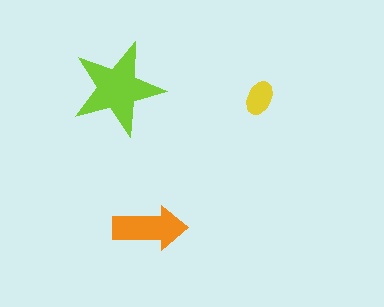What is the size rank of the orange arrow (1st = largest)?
2nd.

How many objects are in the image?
There are 3 objects in the image.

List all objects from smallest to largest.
The yellow ellipse, the orange arrow, the lime star.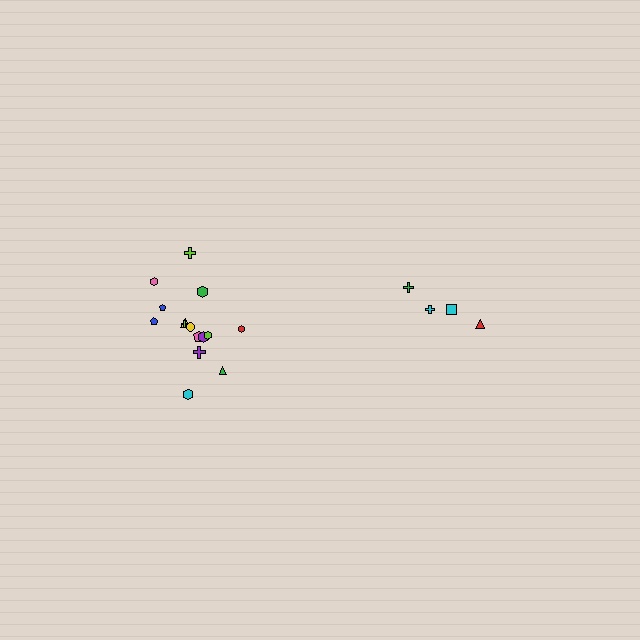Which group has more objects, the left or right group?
The left group.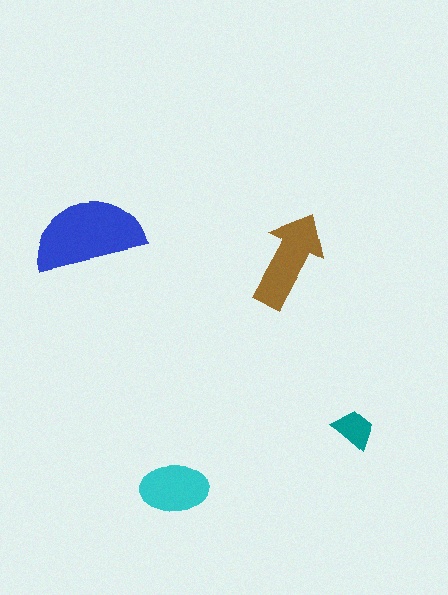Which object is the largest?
The blue semicircle.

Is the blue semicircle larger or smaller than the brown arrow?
Larger.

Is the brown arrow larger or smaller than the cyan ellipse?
Larger.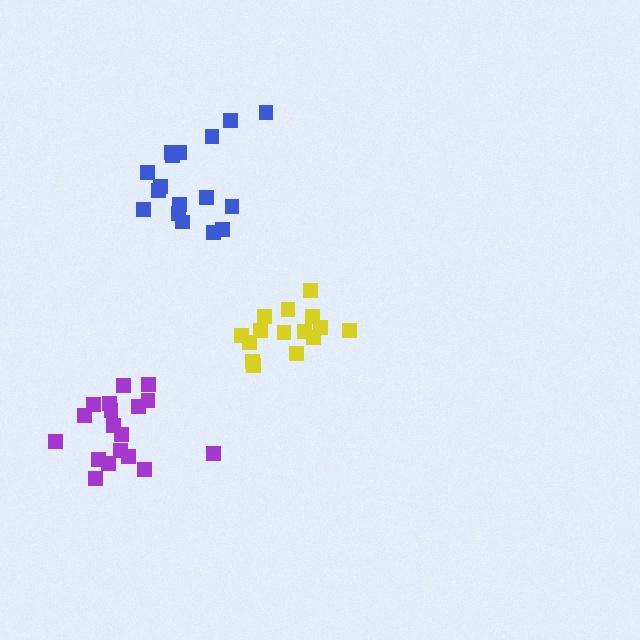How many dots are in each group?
Group 1: 15 dots, Group 2: 17 dots, Group 3: 18 dots (50 total).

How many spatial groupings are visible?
There are 3 spatial groupings.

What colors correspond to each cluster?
The clusters are colored: yellow, blue, purple.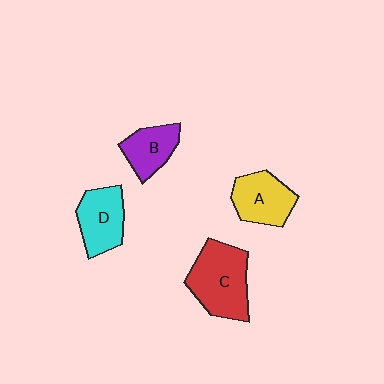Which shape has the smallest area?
Shape B (purple).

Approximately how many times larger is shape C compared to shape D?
Approximately 1.4 times.